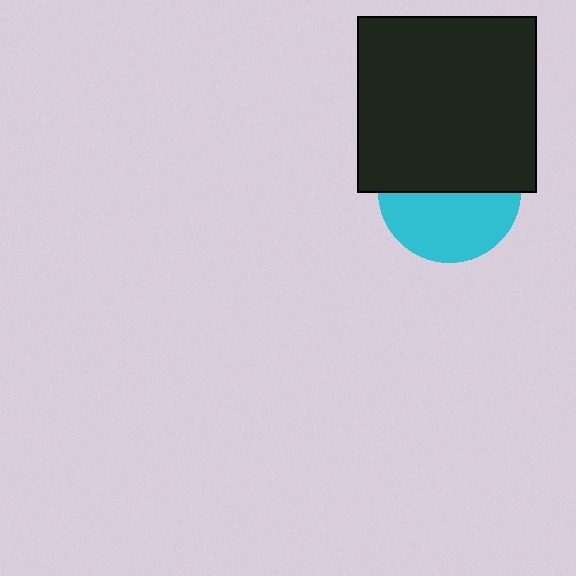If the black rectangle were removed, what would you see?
You would see the complete cyan circle.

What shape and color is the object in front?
The object in front is a black rectangle.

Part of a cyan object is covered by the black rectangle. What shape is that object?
It is a circle.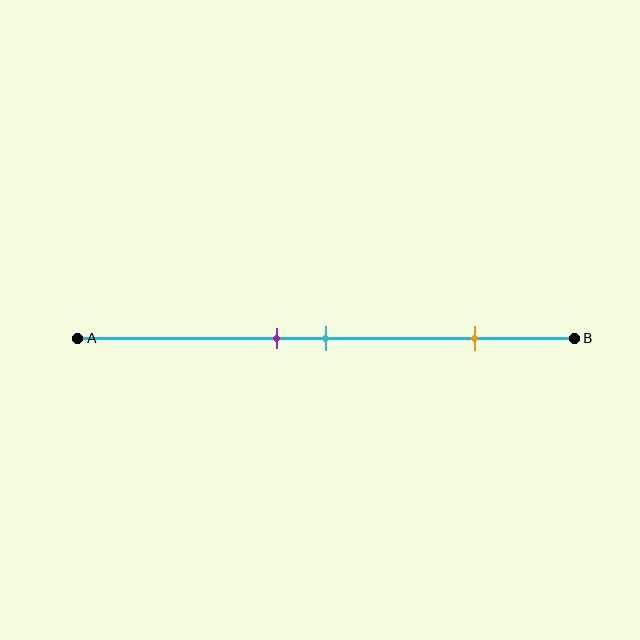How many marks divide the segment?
There are 3 marks dividing the segment.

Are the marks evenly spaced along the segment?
No, the marks are not evenly spaced.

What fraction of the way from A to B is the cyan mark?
The cyan mark is approximately 50% (0.5) of the way from A to B.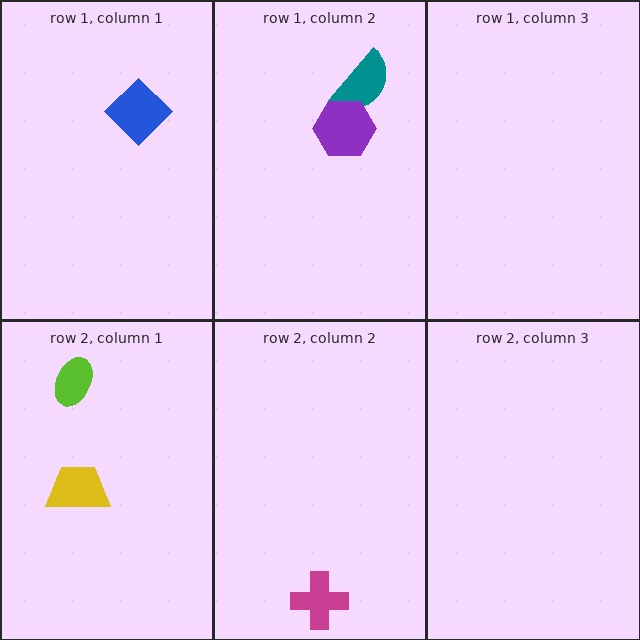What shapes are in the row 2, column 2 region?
The magenta cross.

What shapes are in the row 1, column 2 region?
The teal semicircle, the purple hexagon.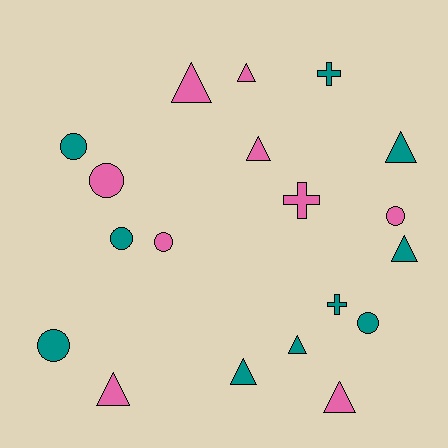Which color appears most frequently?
Teal, with 10 objects.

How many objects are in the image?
There are 19 objects.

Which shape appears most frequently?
Triangle, with 9 objects.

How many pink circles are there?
There are 3 pink circles.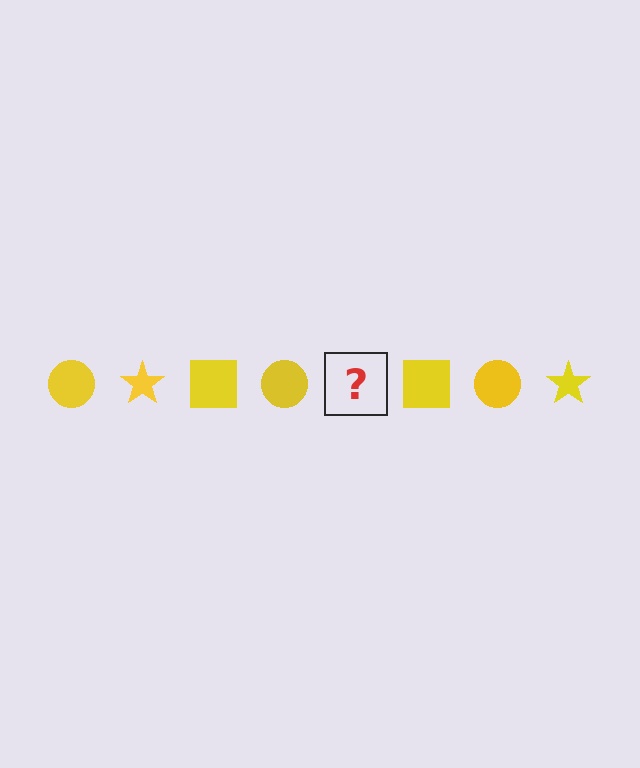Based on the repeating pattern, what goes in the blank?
The blank should be a yellow star.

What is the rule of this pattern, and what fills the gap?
The rule is that the pattern cycles through circle, star, square shapes in yellow. The gap should be filled with a yellow star.